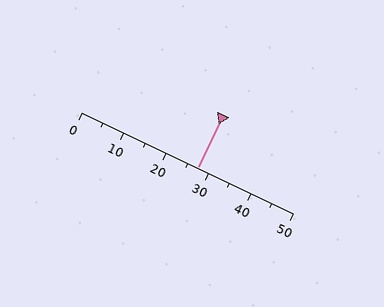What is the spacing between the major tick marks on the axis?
The major ticks are spaced 10 apart.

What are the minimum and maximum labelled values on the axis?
The axis runs from 0 to 50.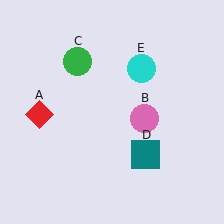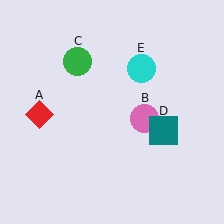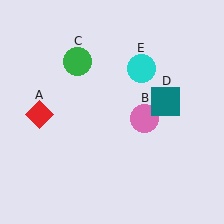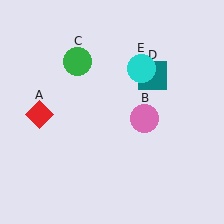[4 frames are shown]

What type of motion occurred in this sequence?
The teal square (object D) rotated counterclockwise around the center of the scene.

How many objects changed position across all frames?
1 object changed position: teal square (object D).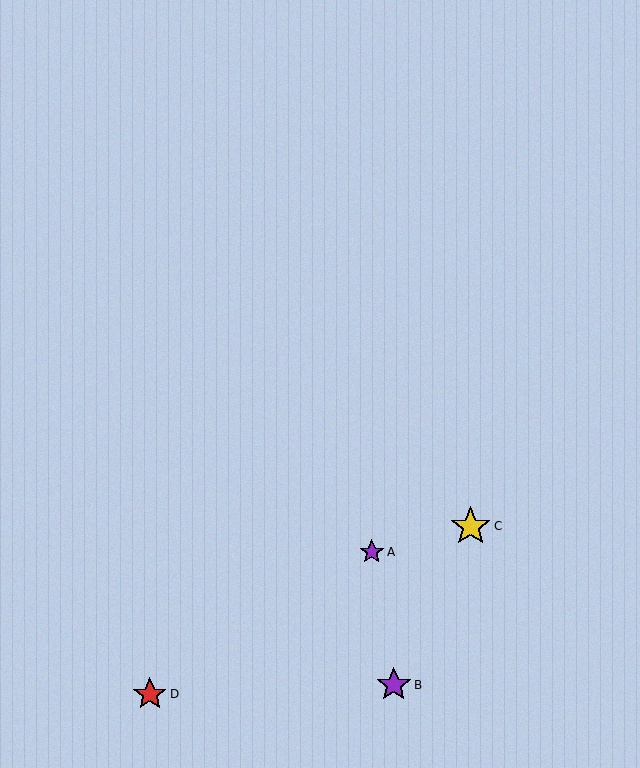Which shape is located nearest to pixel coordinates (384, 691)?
The purple star (labeled B) at (394, 685) is nearest to that location.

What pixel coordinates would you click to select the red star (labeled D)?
Click at (150, 694) to select the red star D.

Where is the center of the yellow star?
The center of the yellow star is at (471, 526).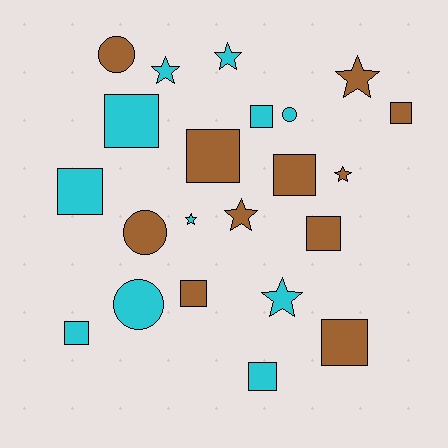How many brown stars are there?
There are 3 brown stars.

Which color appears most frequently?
Cyan, with 11 objects.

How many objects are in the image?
There are 22 objects.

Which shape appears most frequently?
Square, with 11 objects.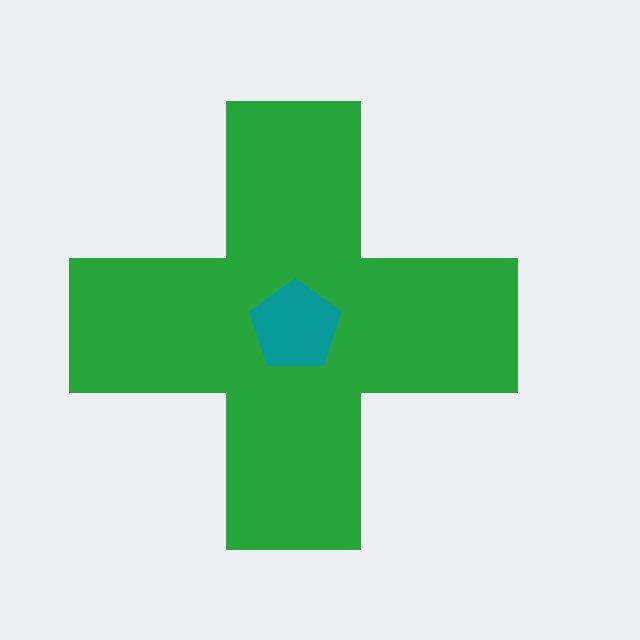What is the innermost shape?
The teal pentagon.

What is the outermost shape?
The green cross.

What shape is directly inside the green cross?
The teal pentagon.